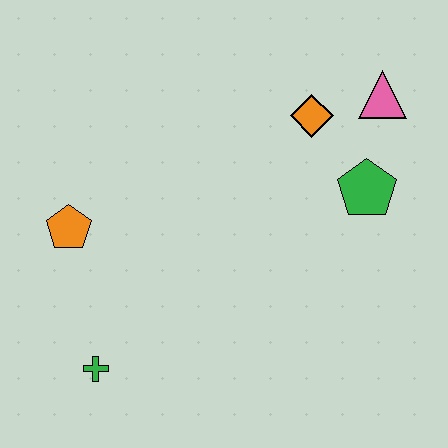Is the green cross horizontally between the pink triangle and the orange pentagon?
Yes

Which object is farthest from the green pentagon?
The green cross is farthest from the green pentagon.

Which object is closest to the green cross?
The orange pentagon is closest to the green cross.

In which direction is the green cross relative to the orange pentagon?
The green cross is below the orange pentagon.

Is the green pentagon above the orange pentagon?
Yes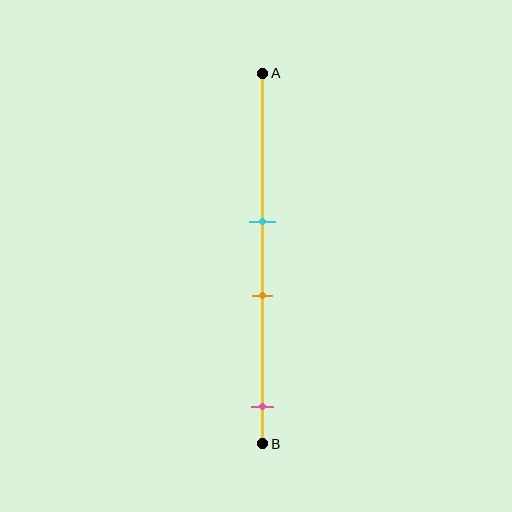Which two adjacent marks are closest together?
The cyan and orange marks are the closest adjacent pair.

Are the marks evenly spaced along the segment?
No, the marks are not evenly spaced.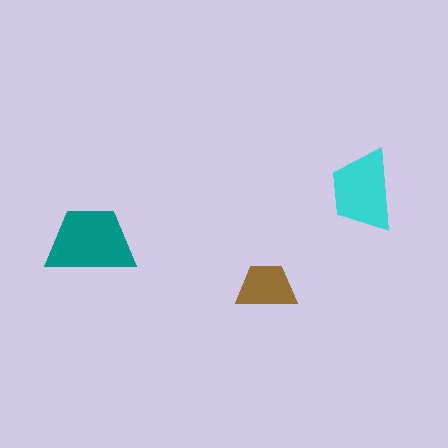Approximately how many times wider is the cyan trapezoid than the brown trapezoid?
About 1.5 times wider.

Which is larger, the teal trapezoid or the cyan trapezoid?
The teal one.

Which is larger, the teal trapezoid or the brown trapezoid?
The teal one.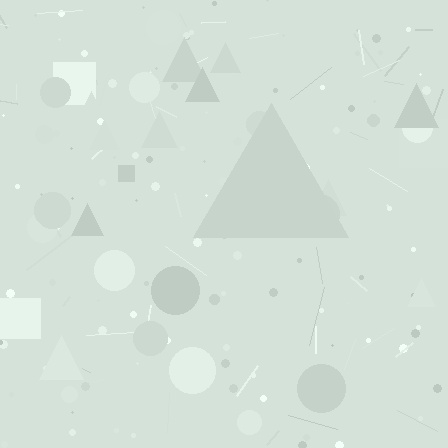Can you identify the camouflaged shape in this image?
The camouflaged shape is a triangle.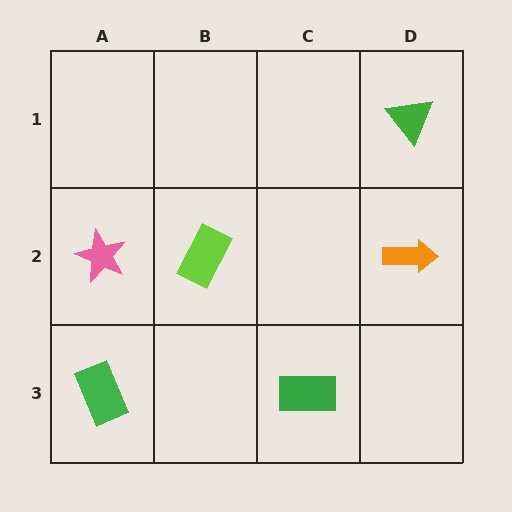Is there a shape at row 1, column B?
No, that cell is empty.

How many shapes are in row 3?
2 shapes.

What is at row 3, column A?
A green rectangle.